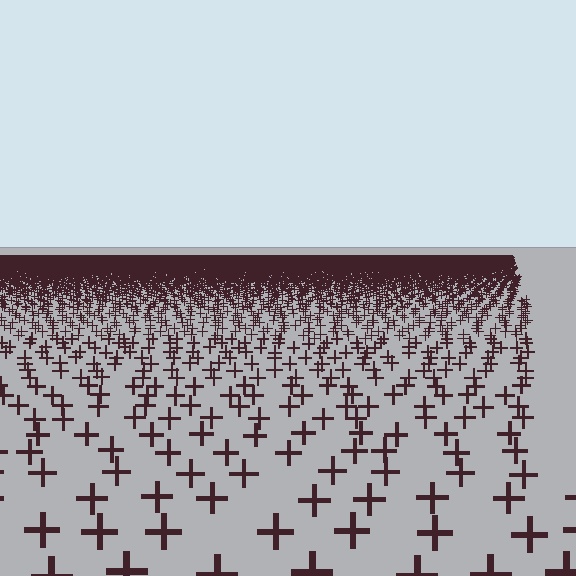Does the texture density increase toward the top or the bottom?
Density increases toward the top.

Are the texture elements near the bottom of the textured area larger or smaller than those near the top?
Larger. Near the bottom, elements are closer to the viewer and appear at a bigger on-screen size.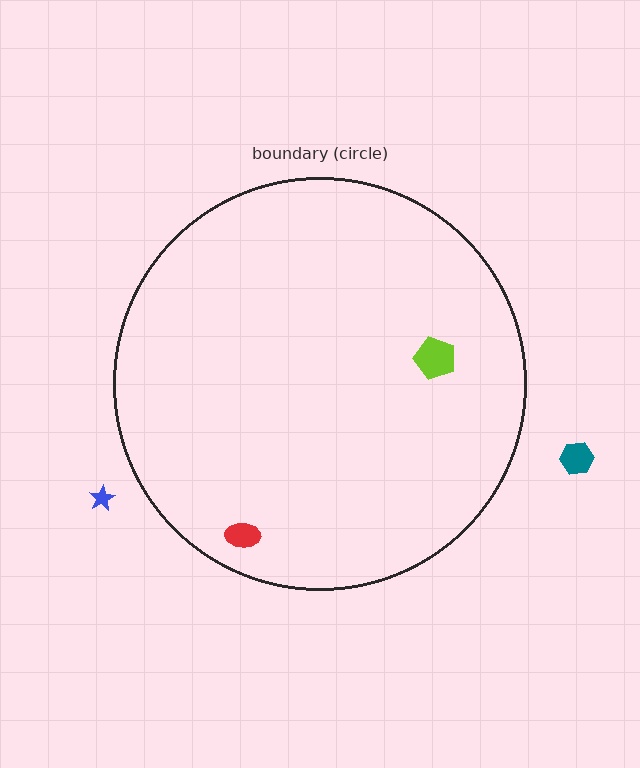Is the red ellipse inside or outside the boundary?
Inside.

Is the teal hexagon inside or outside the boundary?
Outside.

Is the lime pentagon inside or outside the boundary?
Inside.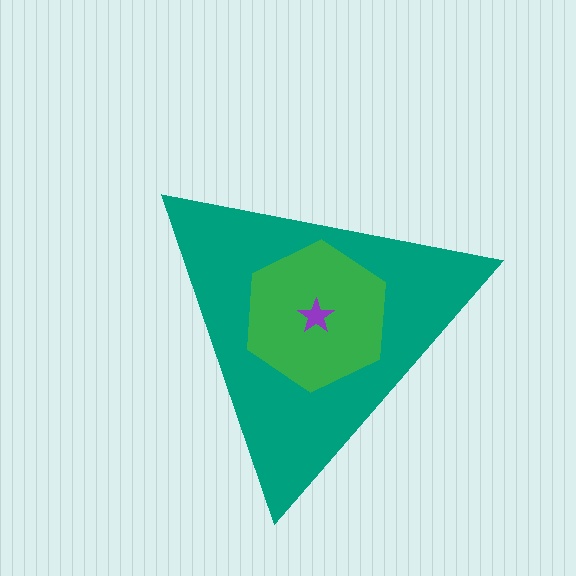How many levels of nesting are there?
3.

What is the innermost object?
The purple star.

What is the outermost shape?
The teal triangle.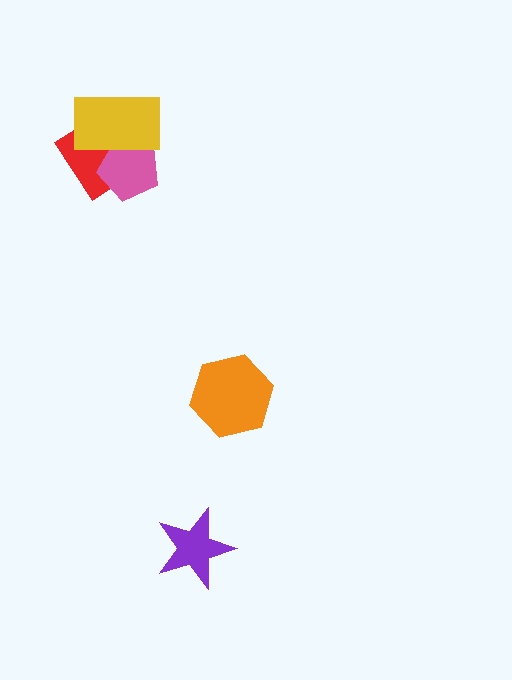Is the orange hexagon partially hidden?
No, no other shape covers it.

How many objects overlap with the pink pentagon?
2 objects overlap with the pink pentagon.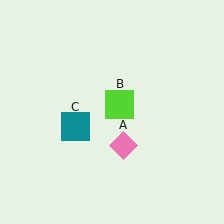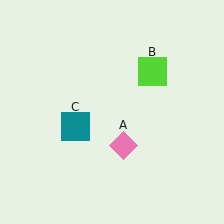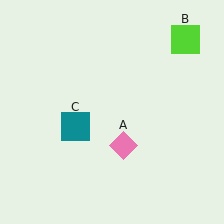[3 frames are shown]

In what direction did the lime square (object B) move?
The lime square (object B) moved up and to the right.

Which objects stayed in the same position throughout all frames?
Pink diamond (object A) and teal square (object C) remained stationary.